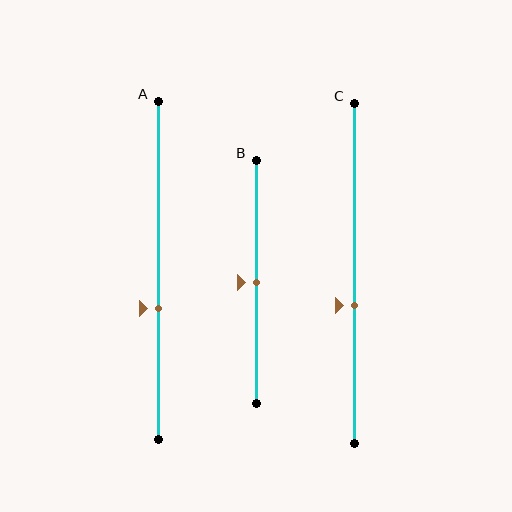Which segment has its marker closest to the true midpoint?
Segment B has its marker closest to the true midpoint.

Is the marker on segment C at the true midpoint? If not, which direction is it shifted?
No, the marker on segment C is shifted downward by about 10% of the segment length.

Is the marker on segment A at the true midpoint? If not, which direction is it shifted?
No, the marker on segment A is shifted downward by about 11% of the segment length.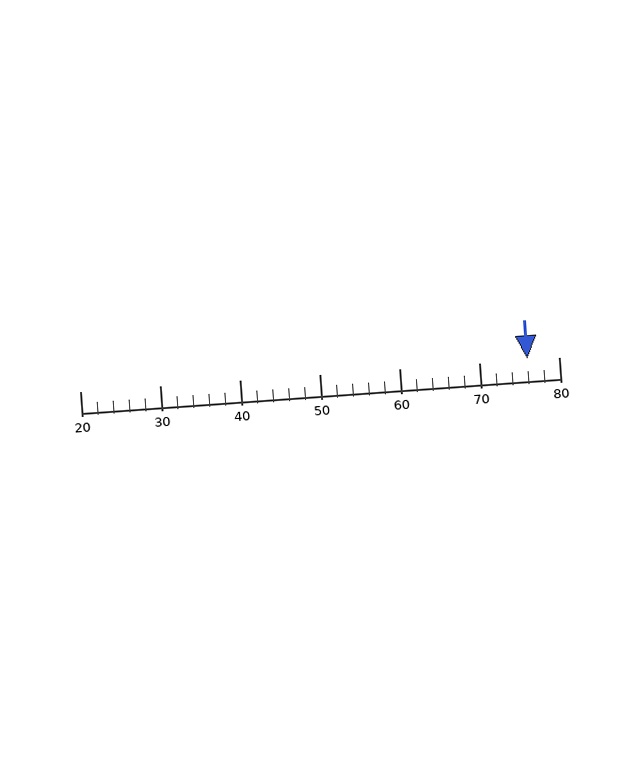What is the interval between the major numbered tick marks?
The major tick marks are spaced 10 units apart.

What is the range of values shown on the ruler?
The ruler shows values from 20 to 80.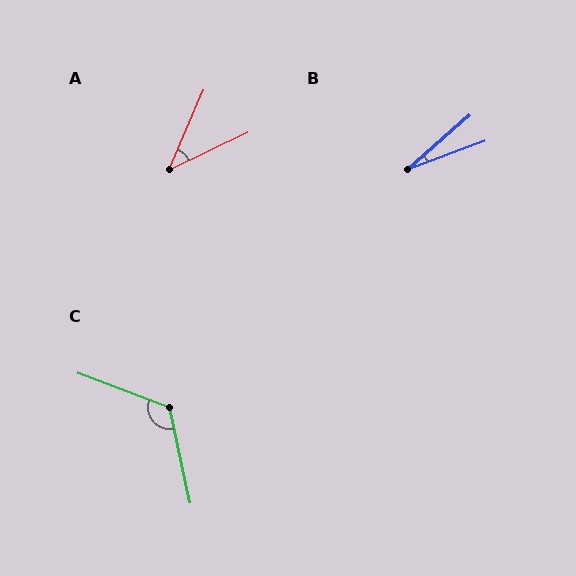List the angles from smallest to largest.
B (21°), A (41°), C (122°).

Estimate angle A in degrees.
Approximately 41 degrees.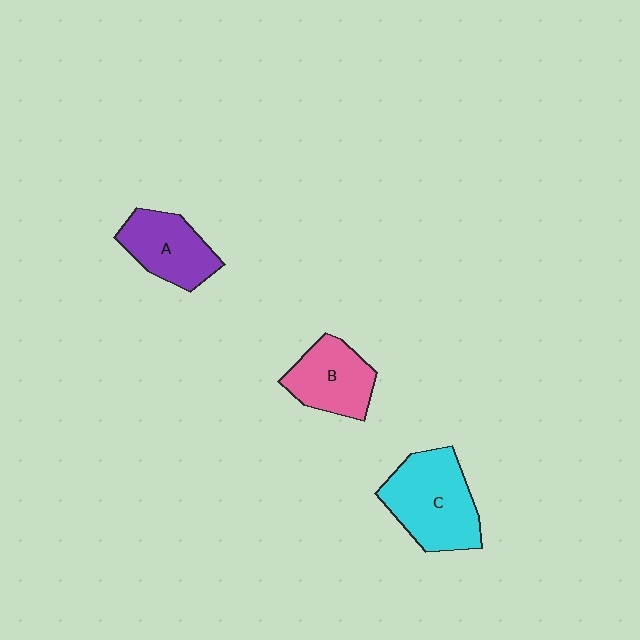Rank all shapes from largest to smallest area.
From largest to smallest: C (cyan), A (purple), B (pink).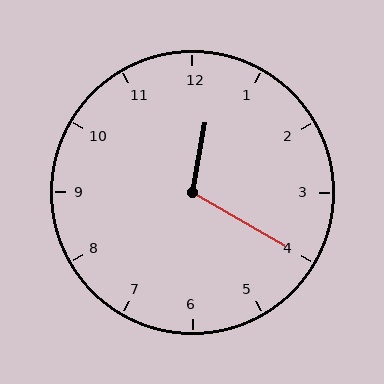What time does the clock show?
12:20.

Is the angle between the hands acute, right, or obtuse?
It is obtuse.